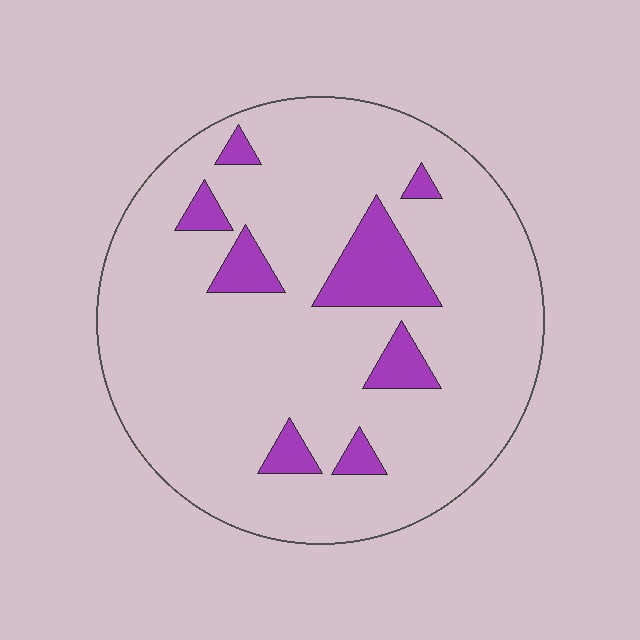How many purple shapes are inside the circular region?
8.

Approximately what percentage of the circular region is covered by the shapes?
Approximately 15%.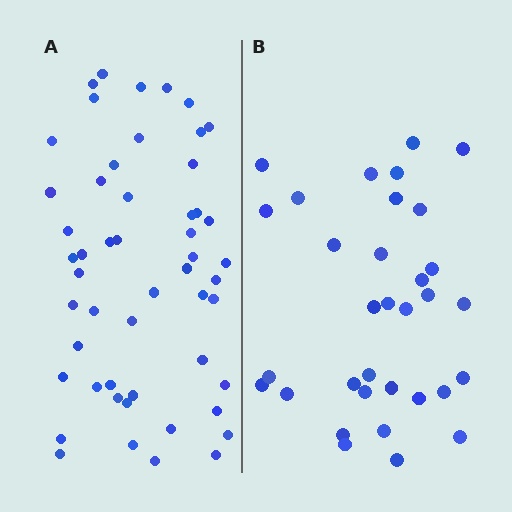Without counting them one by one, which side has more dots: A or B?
Region A (the left region) has more dots.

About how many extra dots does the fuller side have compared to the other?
Region A has approximately 20 more dots than region B.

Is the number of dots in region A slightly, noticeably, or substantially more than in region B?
Region A has substantially more. The ratio is roughly 1.6 to 1.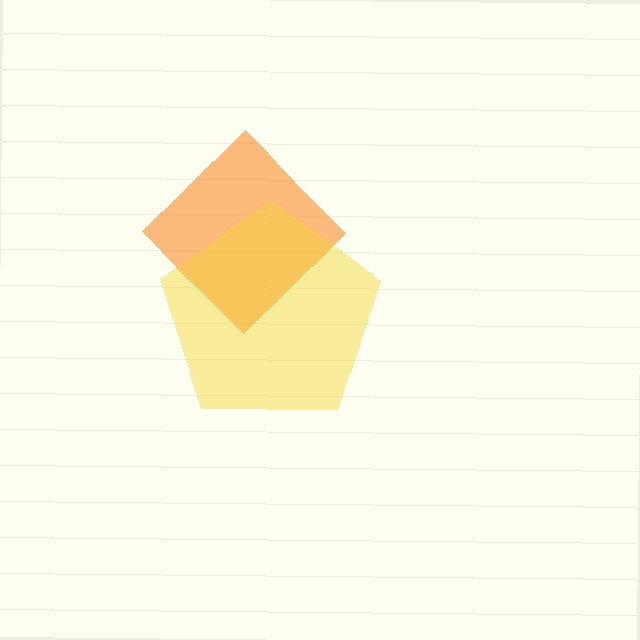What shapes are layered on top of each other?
The layered shapes are: an orange diamond, a yellow pentagon.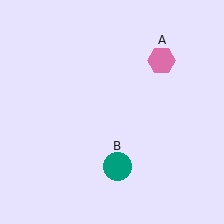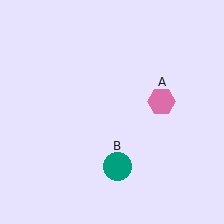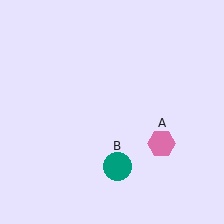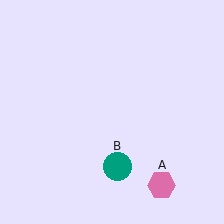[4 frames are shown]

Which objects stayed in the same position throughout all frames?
Teal circle (object B) remained stationary.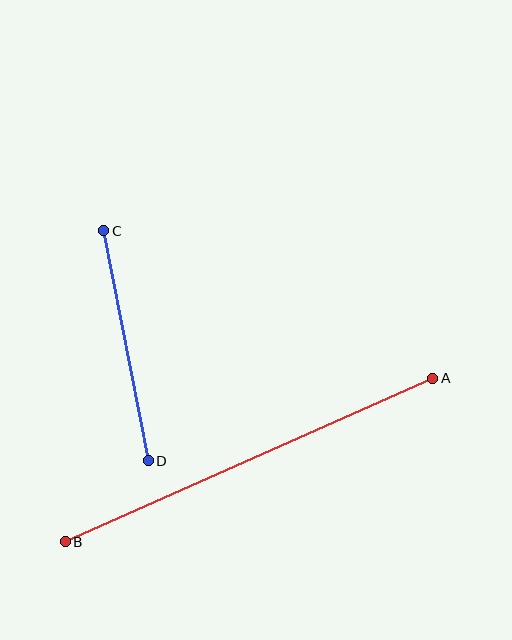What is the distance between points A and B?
The distance is approximately 402 pixels.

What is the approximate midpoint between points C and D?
The midpoint is at approximately (126, 346) pixels.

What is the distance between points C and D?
The distance is approximately 235 pixels.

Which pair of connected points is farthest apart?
Points A and B are farthest apart.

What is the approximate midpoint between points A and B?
The midpoint is at approximately (249, 460) pixels.